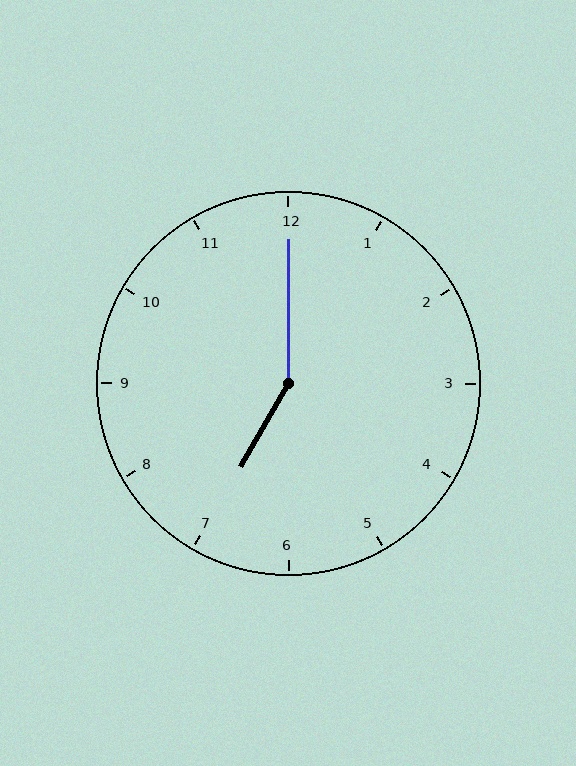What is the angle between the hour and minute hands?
Approximately 150 degrees.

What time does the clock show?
7:00.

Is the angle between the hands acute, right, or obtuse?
It is obtuse.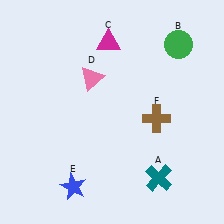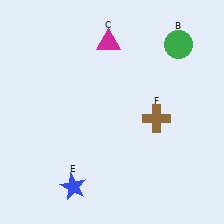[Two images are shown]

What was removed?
The pink triangle (D), the teal cross (A) were removed in Image 2.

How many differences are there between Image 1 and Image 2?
There are 2 differences between the two images.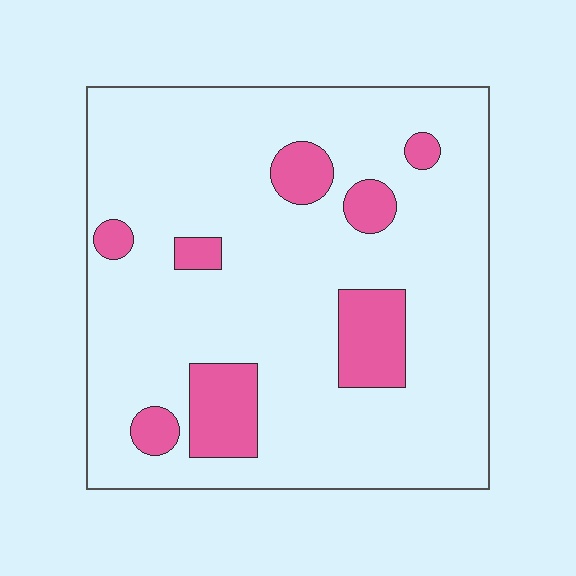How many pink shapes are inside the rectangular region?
8.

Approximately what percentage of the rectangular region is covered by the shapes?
Approximately 15%.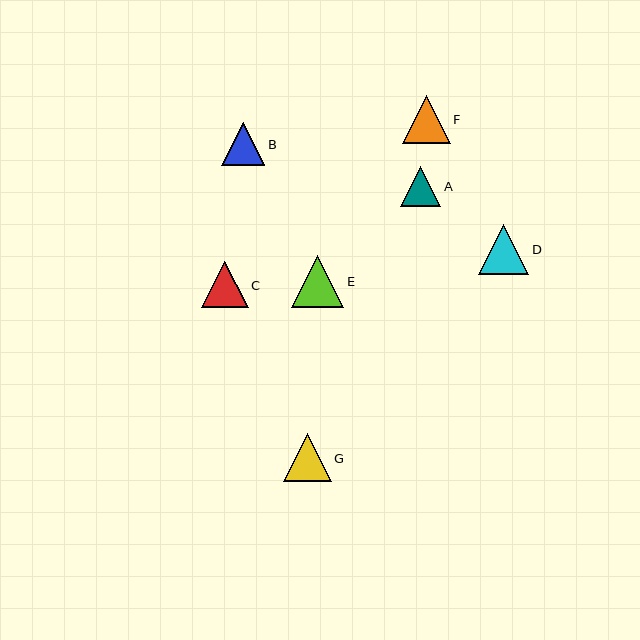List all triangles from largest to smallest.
From largest to smallest: E, D, F, G, C, B, A.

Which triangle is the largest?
Triangle E is the largest with a size of approximately 52 pixels.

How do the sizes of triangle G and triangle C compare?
Triangle G and triangle C are approximately the same size.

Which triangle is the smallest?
Triangle A is the smallest with a size of approximately 40 pixels.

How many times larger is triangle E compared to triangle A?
Triangle E is approximately 1.3 times the size of triangle A.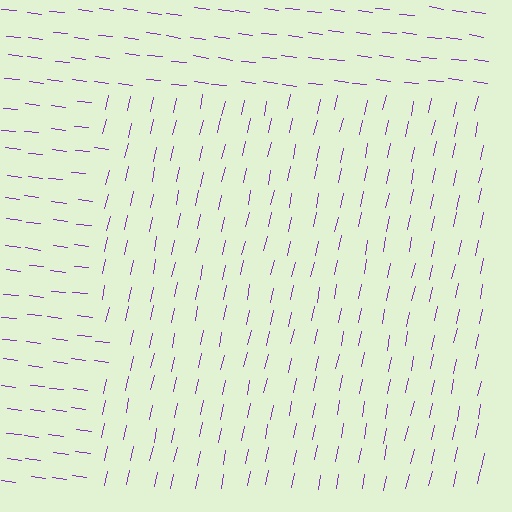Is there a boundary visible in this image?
Yes, there is a texture boundary formed by a change in line orientation.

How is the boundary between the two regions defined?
The boundary is defined purely by a change in line orientation (approximately 84 degrees difference). All lines are the same color and thickness.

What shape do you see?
I see a rectangle.